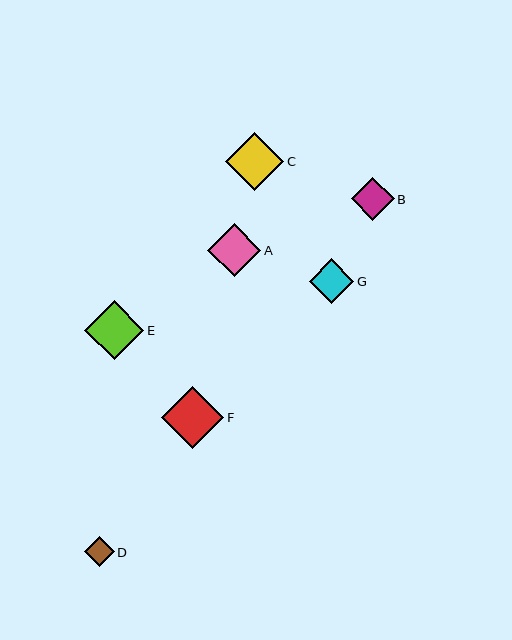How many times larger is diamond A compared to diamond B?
Diamond A is approximately 1.2 times the size of diamond B.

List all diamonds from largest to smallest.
From largest to smallest: F, E, C, A, G, B, D.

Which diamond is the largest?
Diamond F is the largest with a size of approximately 62 pixels.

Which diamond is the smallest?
Diamond D is the smallest with a size of approximately 30 pixels.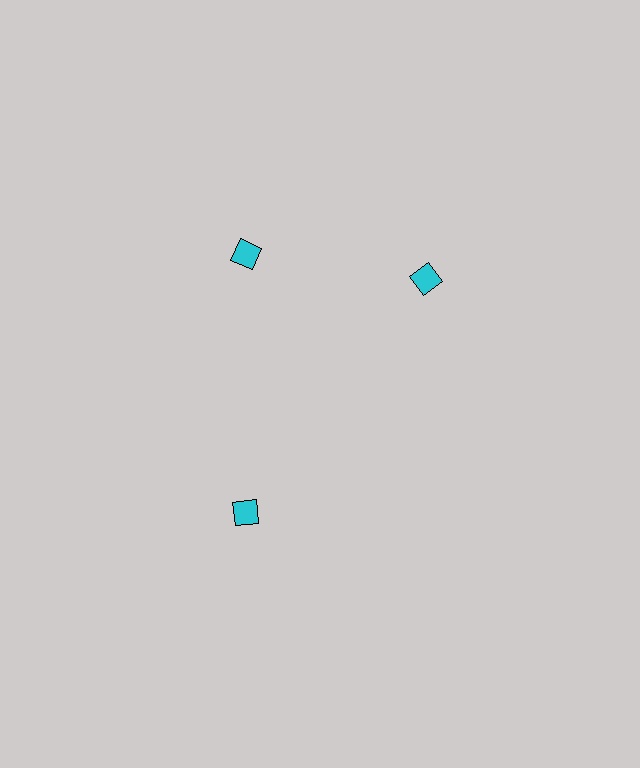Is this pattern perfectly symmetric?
No. The 3 cyan diamonds are arranged in a ring, but one element near the 3 o'clock position is rotated out of alignment along the ring, breaking the 3-fold rotational symmetry.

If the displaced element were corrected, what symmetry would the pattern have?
It would have 3-fold rotational symmetry — the pattern would map onto itself every 120 degrees.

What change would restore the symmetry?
The symmetry would be restored by rotating it back into even spacing with its neighbors so that all 3 diamonds sit at equal angles and equal distance from the center.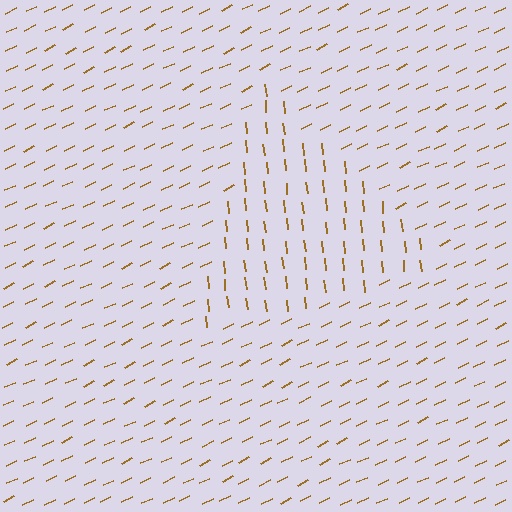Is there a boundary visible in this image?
Yes, there is a texture boundary formed by a change in line orientation.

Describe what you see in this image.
The image is filled with small brown line segments. A triangle region in the image has lines oriented differently from the surrounding lines, creating a visible texture boundary.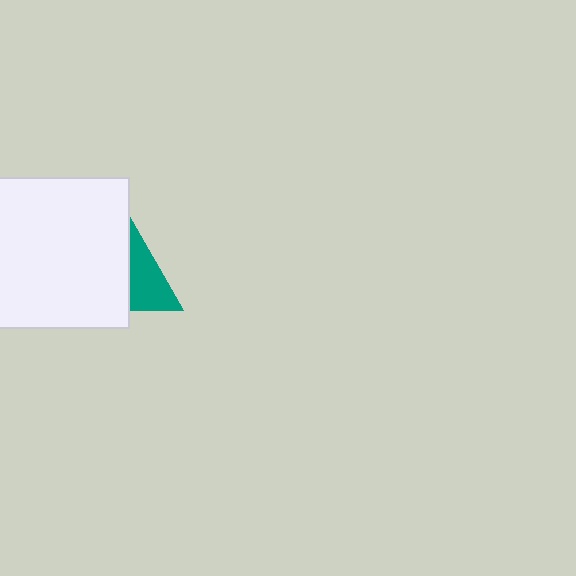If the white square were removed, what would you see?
You would see the complete teal triangle.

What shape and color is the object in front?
The object in front is a white square.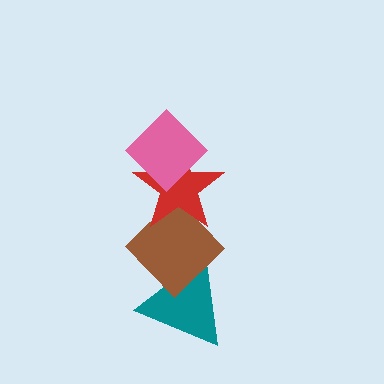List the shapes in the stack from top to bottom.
From top to bottom: the pink diamond, the red star, the brown diamond, the teal triangle.